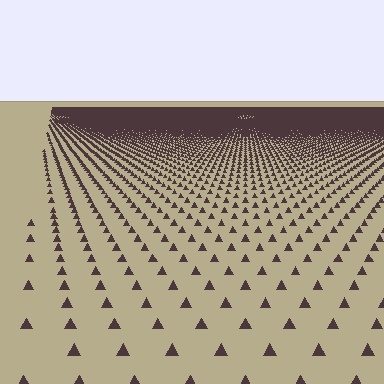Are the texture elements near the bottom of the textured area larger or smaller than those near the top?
Larger. Near the bottom, elements are closer to the viewer and appear at a bigger on-screen size.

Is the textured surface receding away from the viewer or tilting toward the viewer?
The surface is receding away from the viewer. Texture elements get smaller and denser toward the top.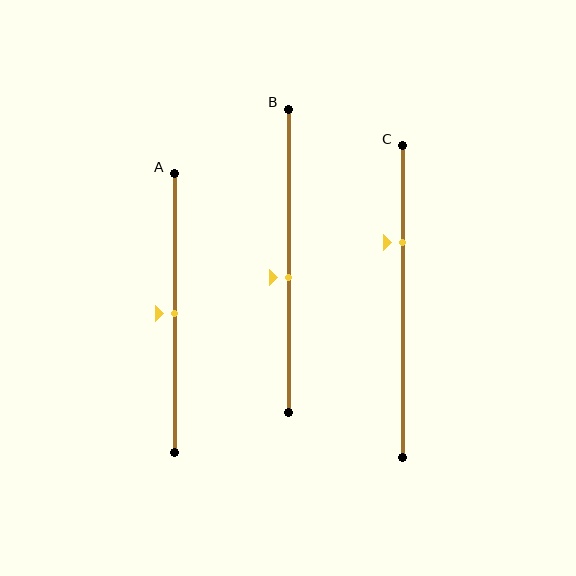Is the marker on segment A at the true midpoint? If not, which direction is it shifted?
Yes, the marker on segment A is at the true midpoint.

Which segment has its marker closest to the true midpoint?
Segment A has its marker closest to the true midpoint.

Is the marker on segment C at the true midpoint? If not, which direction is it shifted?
No, the marker on segment C is shifted upward by about 19% of the segment length.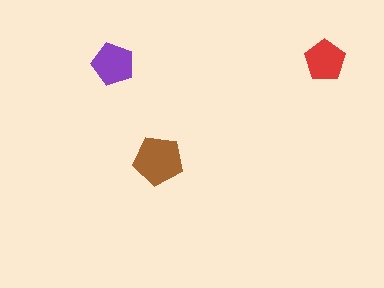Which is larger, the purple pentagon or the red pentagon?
The purple one.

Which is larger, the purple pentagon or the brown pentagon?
The brown one.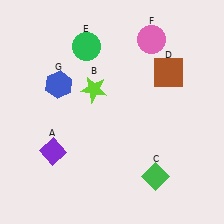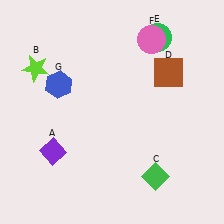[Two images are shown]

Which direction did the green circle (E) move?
The green circle (E) moved right.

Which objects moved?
The objects that moved are: the lime star (B), the green circle (E).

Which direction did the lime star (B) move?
The lime star (B) moved left.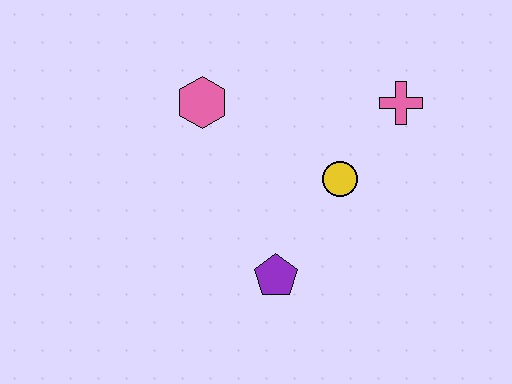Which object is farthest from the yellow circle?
The pink hexagon is farthest from the yellow circle.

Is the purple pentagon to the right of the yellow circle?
No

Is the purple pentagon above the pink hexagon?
No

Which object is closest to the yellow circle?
The pink cross is closest to the yellow circle.